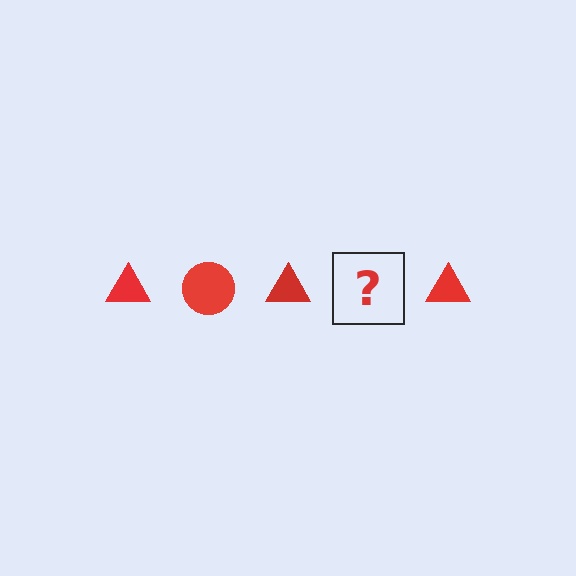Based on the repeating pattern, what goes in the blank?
The blank should be a red circle.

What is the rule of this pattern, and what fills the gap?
The rule is that the pattern cycles through triangle, circle shapes in red. The gap should be filled with a red circle.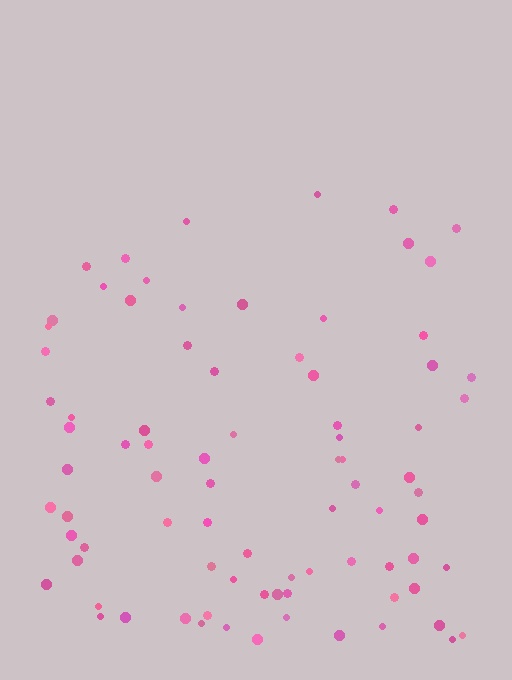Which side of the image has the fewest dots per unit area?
The top.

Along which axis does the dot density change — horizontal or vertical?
Vertical.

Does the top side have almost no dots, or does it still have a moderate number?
Still a moderate number, just noticeably fewer than the bottom.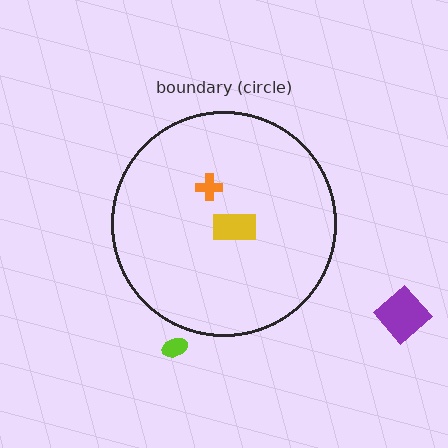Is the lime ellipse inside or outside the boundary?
Outside.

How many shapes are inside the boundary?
2 inside, 2 outside.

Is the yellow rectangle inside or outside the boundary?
Inside.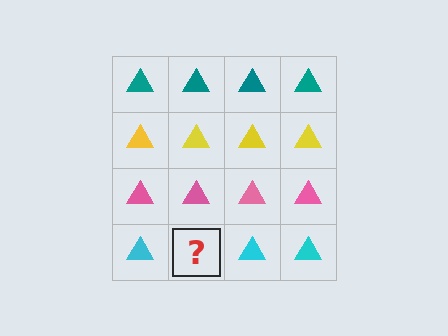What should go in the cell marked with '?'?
The missing cell should contain a cyan triangle.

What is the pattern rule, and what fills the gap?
The rule is that each row has a consistent color. The gap should be filled with a cyan triangle.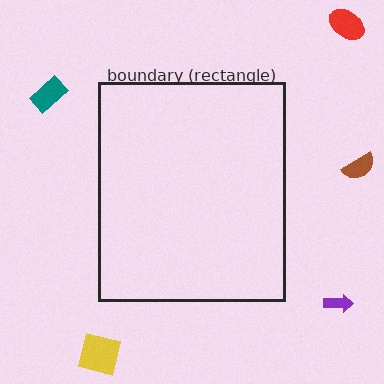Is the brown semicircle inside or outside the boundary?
Outside.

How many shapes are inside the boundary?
0 inside, 5 outside.